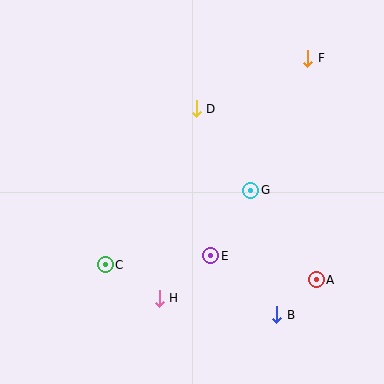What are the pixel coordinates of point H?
Point H is at (159, 298).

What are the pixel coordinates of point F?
Point F is at (308, 58).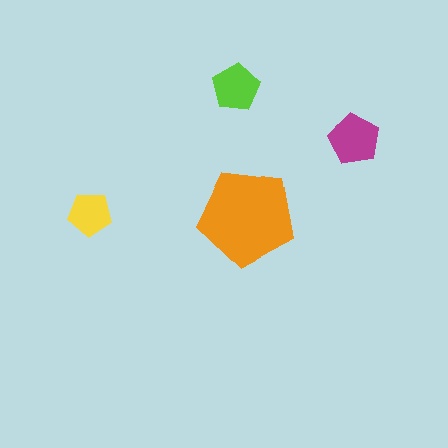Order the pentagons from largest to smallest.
the orange one, the magenta one, the lime one, the yellow one.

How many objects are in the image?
There are 4 objects in the image.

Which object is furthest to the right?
The magenta pentagon is rightmost.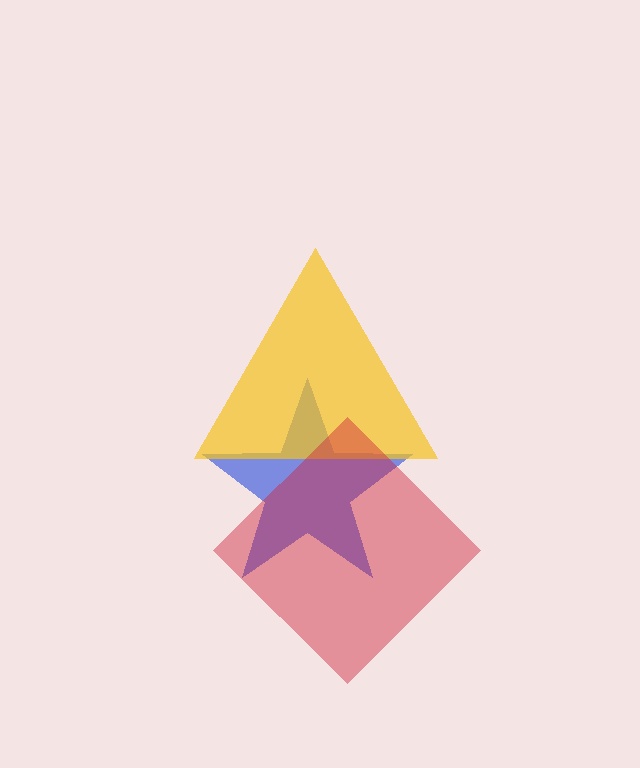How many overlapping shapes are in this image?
There are 3 overlapping shapes in the image.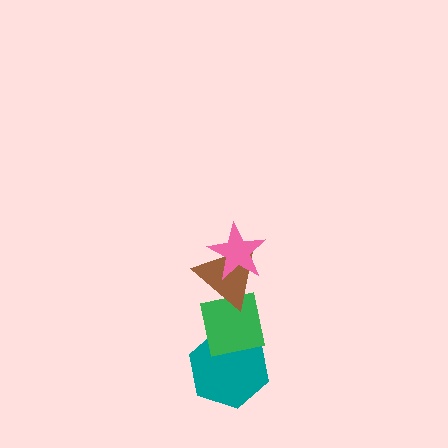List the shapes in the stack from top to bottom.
From top to bottom: the pink star, the brown triangle, the green square, the teal hexagon.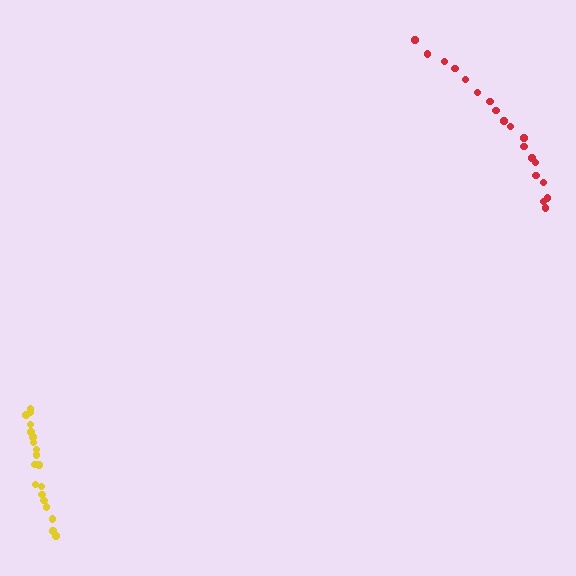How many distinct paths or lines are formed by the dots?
There are 2 distinct paths.